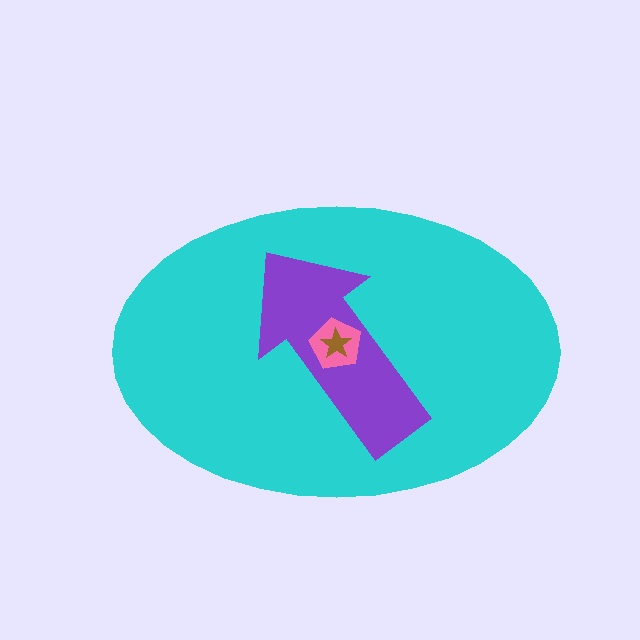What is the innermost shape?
The brown star.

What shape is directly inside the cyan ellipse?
The purple arrow.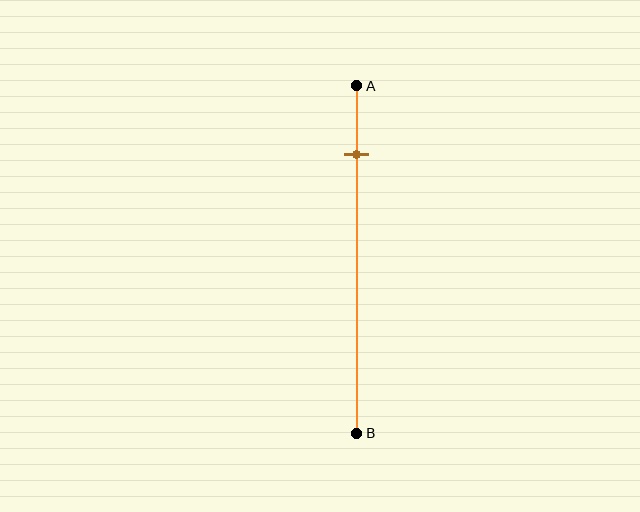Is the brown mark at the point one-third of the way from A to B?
No, the mark is at about 20% from A, not at the 33% one-third point.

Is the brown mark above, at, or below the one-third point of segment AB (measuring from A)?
The brown mark is above the one-third point of segment AB.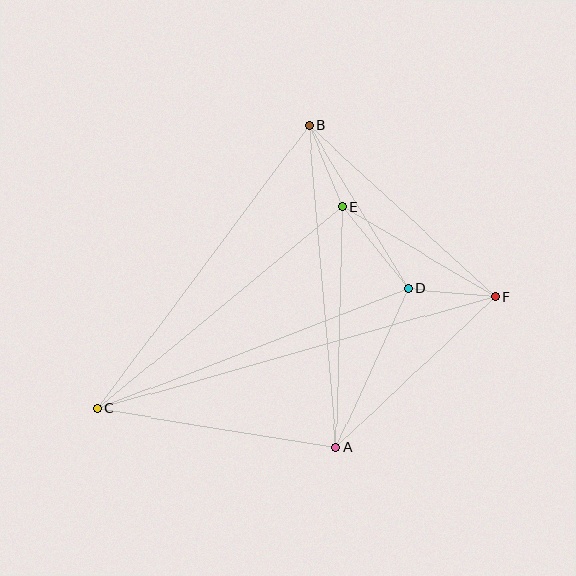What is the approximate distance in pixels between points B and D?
The distance between B and D is approximately 191 pixels.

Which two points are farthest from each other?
Points C and F are farthest from each other.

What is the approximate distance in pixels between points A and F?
The distance between A and F is approximately 219 pixels.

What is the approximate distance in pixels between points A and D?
The distance between A and D is approximately 174 pixels.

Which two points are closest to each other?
Points D and F are closest to each other.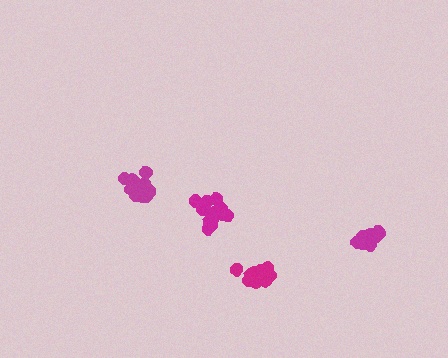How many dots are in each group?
Group 1: 16 dots, Group 2: 14 dots, Group 3: 11 dots, Group 4: 17 dots (58 total).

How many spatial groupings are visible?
There are 4 spatial groupings.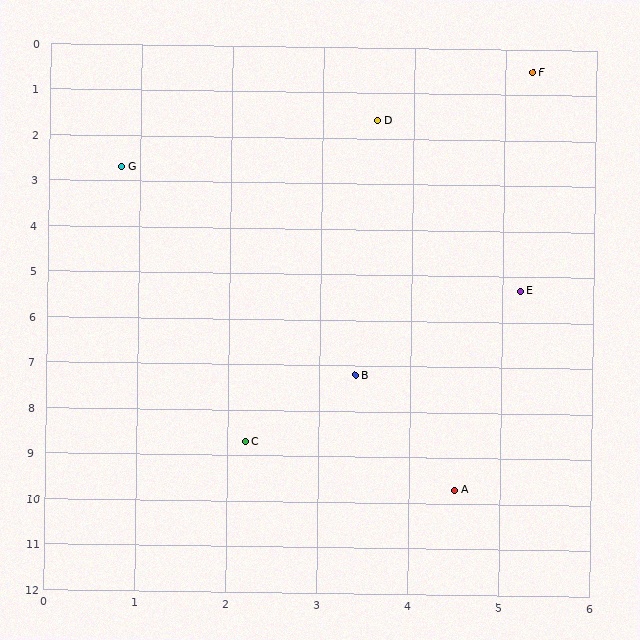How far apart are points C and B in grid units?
Points C and B are about 1.9 grid units apart.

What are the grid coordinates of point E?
Point E is at approximately (5.2, 5.3).